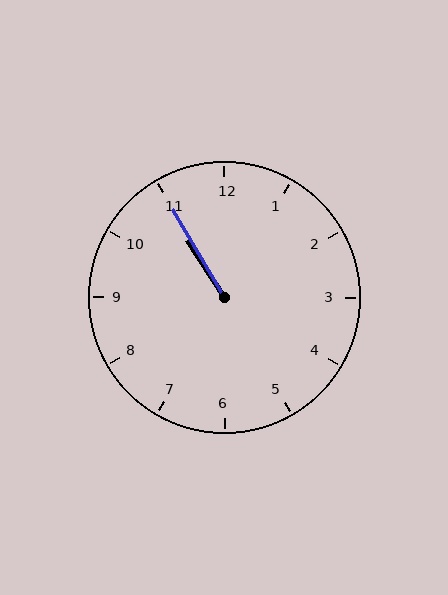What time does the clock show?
10:55.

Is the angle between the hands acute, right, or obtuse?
It is acute.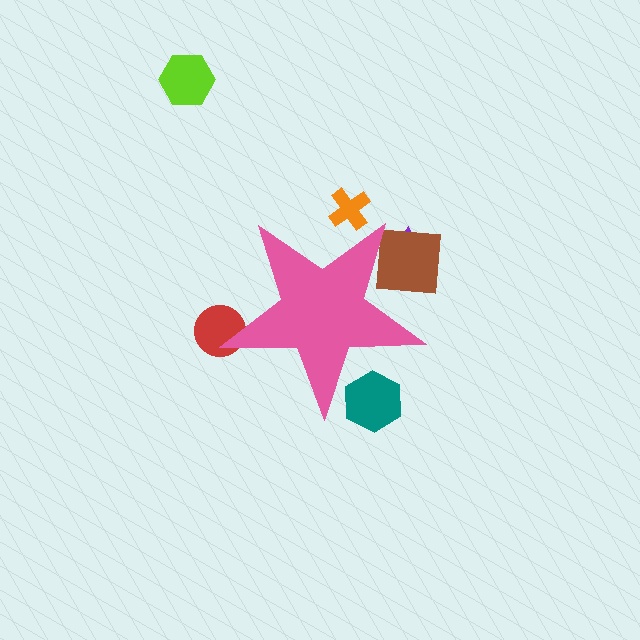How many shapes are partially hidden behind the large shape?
5 shapes are partially hidden.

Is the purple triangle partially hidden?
Yes, the purple triangle is partially hidden behind the pink star.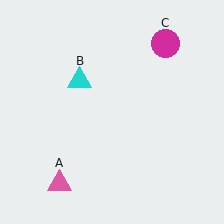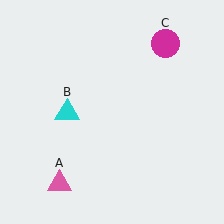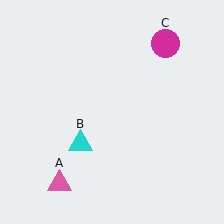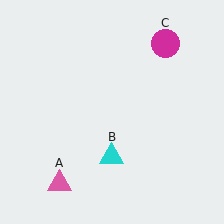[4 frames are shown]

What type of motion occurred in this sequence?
The cyan triangle (object B) rotated counterclockwise around the center of the scene.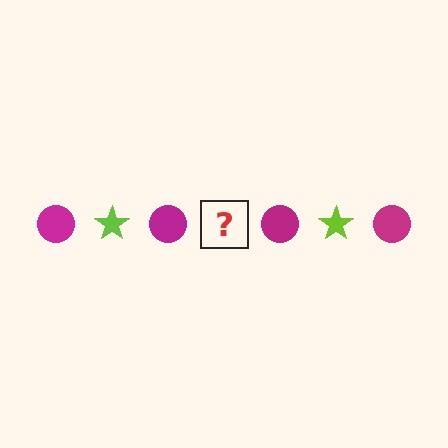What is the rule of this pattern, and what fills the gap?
The rule is that the pattern alternates between magenta circle and lime star. The gap should be filled with a lime star.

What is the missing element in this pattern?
The missing element is a lime star.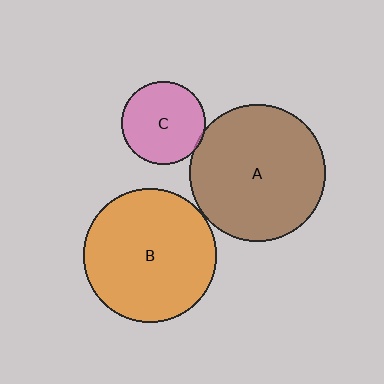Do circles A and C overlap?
Yes.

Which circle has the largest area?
Circle A (brown).